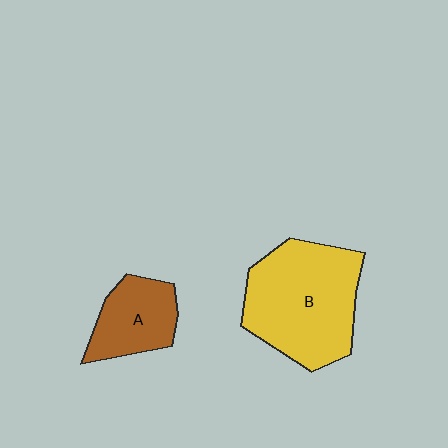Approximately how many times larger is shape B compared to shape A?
Approximately 2.1 times.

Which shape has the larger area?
Shape B (yellow).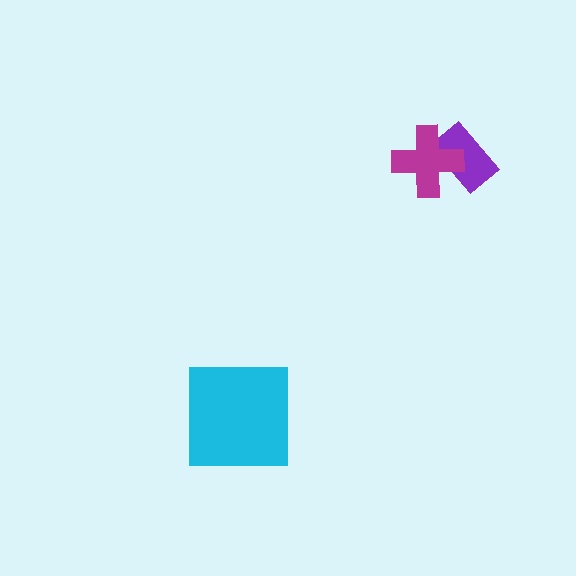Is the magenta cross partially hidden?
No, no other shape covers it.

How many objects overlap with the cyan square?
0 objects overlap with the cyan square.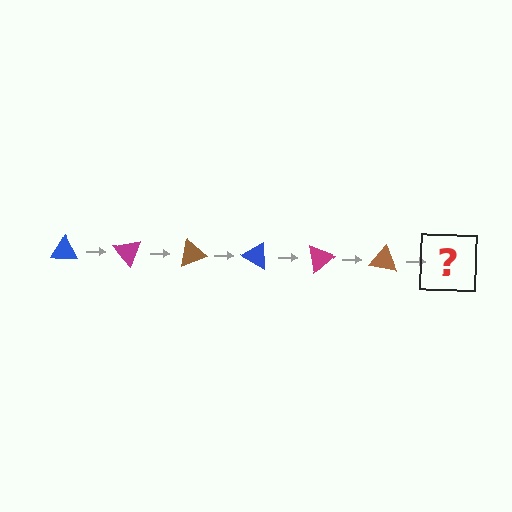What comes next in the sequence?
The next element should be a blue triangle, rotated 300 degrees from the start.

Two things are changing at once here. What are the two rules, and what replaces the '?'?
The two rules are that it rotates 50 degrees each step and the color cycles through blue, magenta, and brown. The '?' should be a blue triangle, rotated 300 degrees from the start.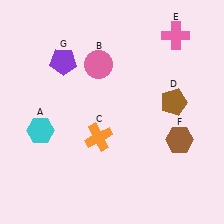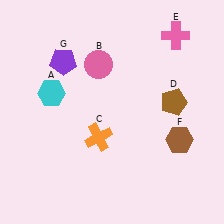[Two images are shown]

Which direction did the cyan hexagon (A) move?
The cyan hexagon (A) moved up.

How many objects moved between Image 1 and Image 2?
1 object moved between the two images.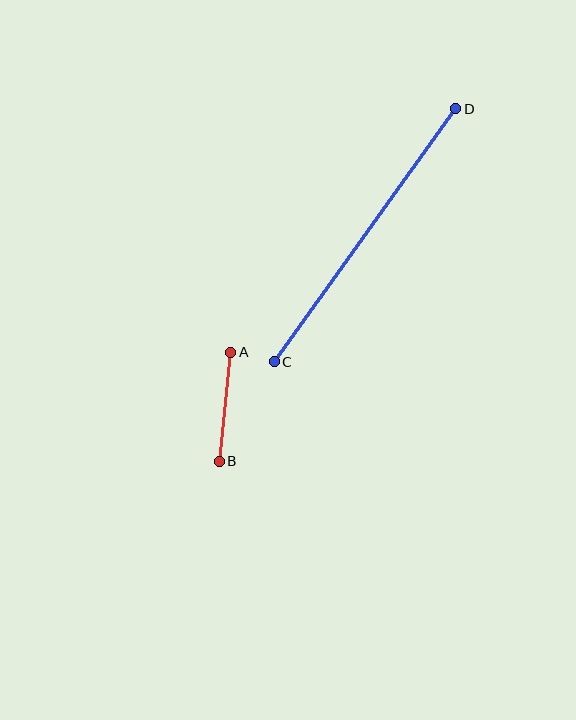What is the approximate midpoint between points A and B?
The midpoint is at approximately (225, 407) pixels.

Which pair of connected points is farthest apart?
Points C and D are farthest apart.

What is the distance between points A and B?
The distance is approximately 110 pixels.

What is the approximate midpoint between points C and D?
The midpoint is at approximately (365, 235) pixels.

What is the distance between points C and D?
The distance is approximately 311 pixels.